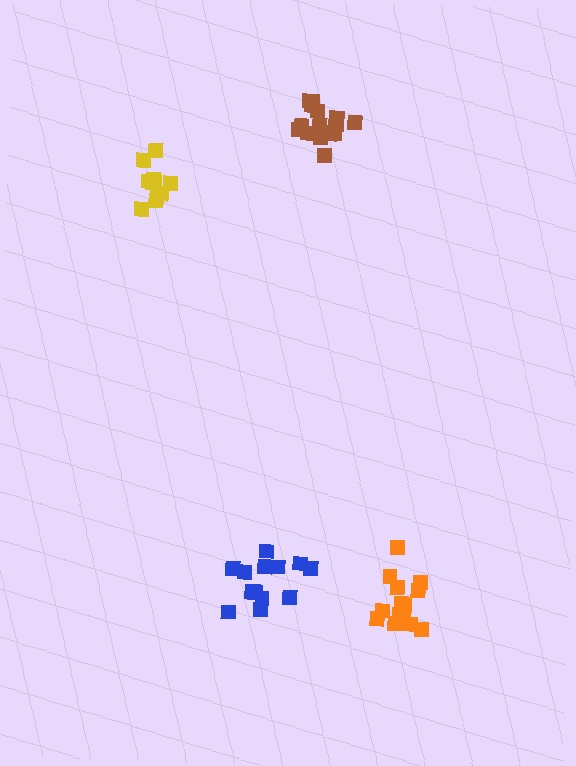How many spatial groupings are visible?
There are 4 spatial groupings.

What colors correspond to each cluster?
The clusters are colored: blue, orange, yellow, brown.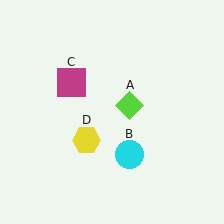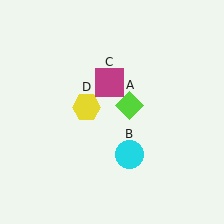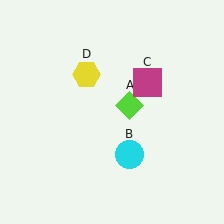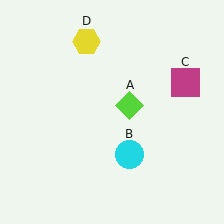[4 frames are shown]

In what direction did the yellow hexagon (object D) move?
The yellow hexagon (object D) moved up.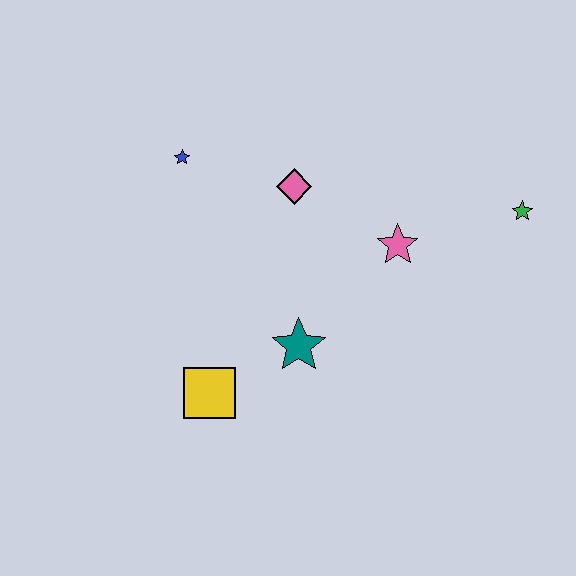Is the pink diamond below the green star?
No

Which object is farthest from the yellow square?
The green star is farthest from the yellow square.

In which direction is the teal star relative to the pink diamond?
The teal star is below the pink diamond.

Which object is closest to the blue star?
The pink diamond is closest to the blue star.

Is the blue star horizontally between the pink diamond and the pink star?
No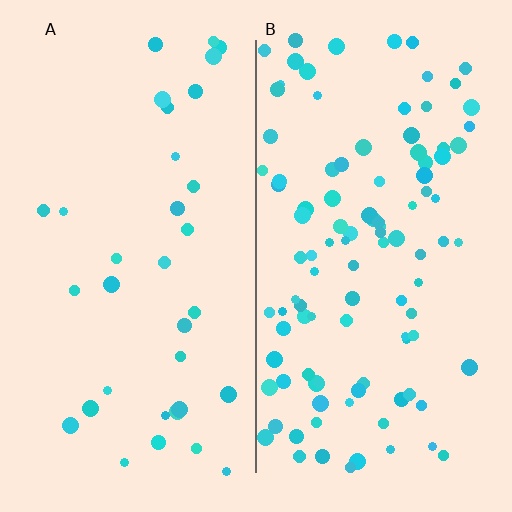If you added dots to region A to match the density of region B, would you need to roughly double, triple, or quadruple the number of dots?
Approximately triple.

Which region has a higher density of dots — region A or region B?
B (the right).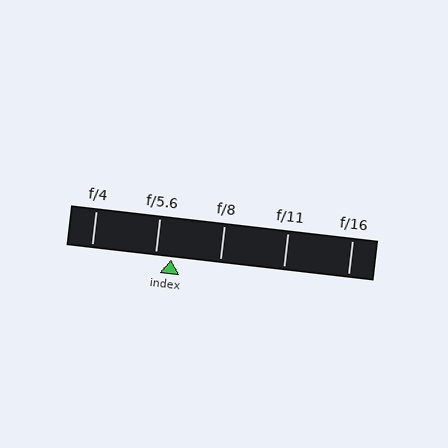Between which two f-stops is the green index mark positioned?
The index mark is between f/5.6 and f/8.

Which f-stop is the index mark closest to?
The index mark is closest to f/5.6.